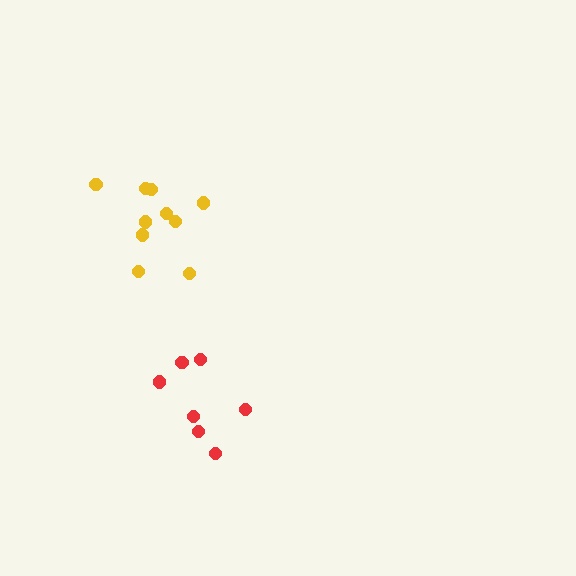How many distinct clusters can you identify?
There are 2 distinct clusters.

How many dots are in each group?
Group 1: 10 dots, Group 2: 7 dots (17 total).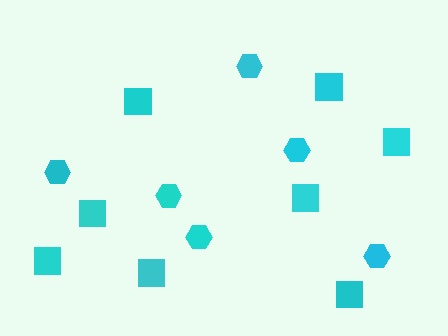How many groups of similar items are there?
There are 2 groups: one group of squares (8) and one group of hexagons (6).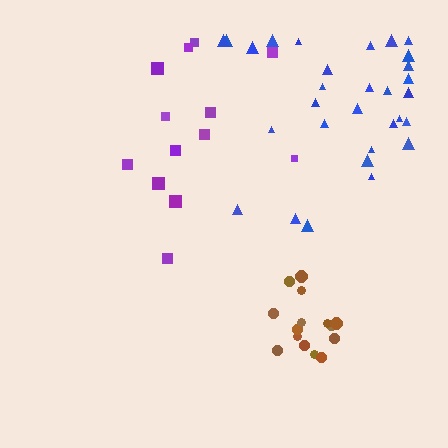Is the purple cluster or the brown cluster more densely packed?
Brown.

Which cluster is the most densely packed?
Brown.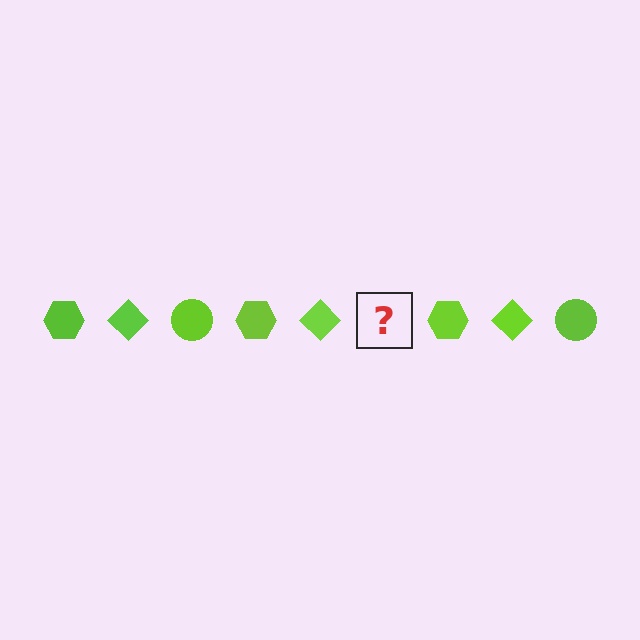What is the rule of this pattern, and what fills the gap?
The rule is that the pattern cycles through hexagon, diamond, circle shapes in lime. The gap should be filled with a lime circle.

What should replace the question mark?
The question mark should be replaced with a lime circle.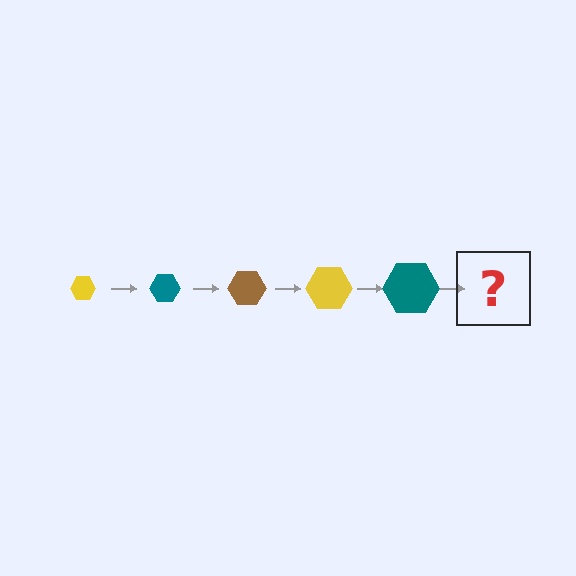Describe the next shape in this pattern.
It should be a brown hexagon, larger than the previous one.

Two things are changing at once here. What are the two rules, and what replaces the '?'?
The two rules are that the hexagon grows larger each step and the color cycles through yellow, teal, and brown. The '?' should be a brown hexagon, larger than the previous one.